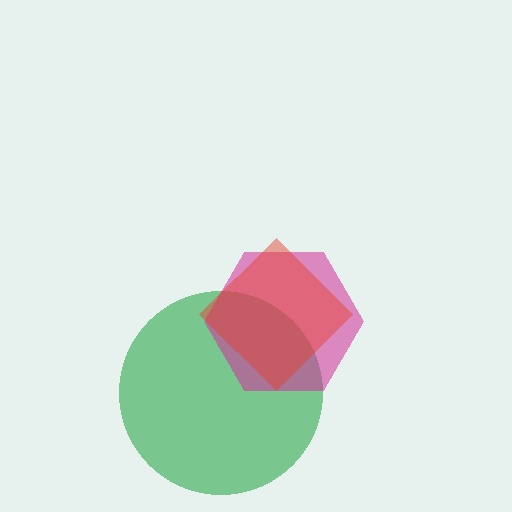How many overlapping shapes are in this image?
There are 3 overlapping shapes in the image.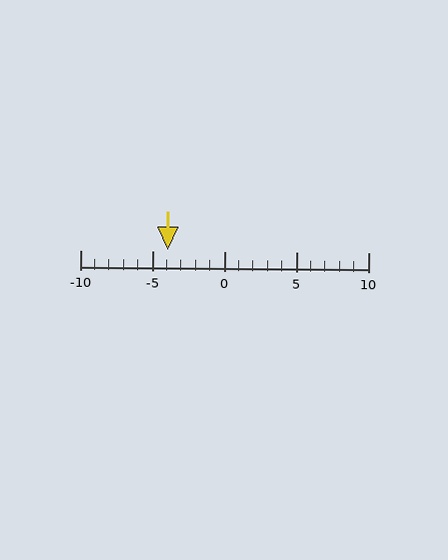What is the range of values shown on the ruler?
The ruler shows values from -10 to 10.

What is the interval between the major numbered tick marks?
The major tick marks are spaced 5 units apart.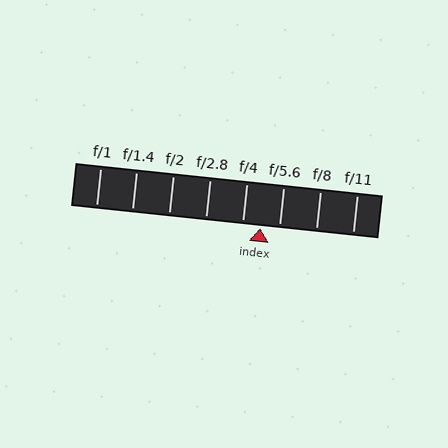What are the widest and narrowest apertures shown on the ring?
The widest aperture shown is f/1 and the narrowest is f/11.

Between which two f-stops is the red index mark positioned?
The index mark is between f/4 and f/5.6.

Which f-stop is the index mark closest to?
The index mark is closest to f/4.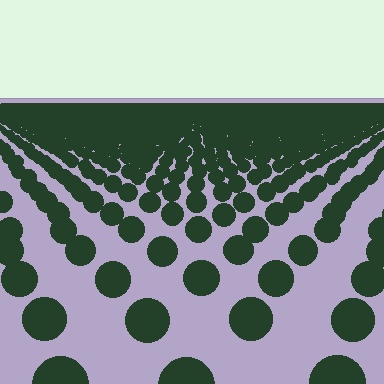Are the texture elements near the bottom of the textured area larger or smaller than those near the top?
Larger. Near the bottom, elements are closer to the viewer and appear at a bigger on-screen size.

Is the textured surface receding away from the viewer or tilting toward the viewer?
The surface is receding away from the viewer. Texture elements get smaller and denser toward the top.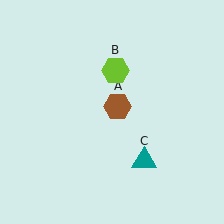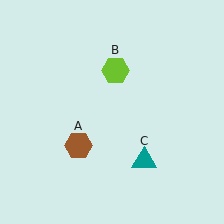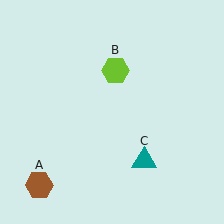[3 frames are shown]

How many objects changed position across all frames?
1 object changed position: brown hexagon (object A).